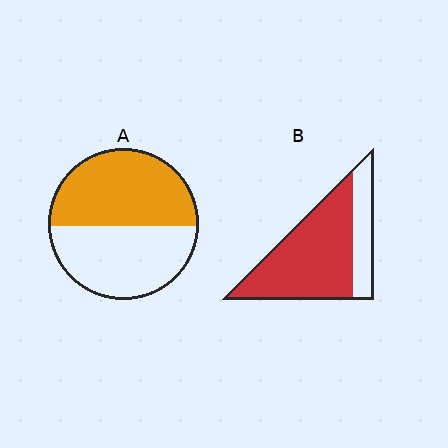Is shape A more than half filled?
Roughly half.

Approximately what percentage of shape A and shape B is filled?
A is approximately 50% and B is approximately 75%.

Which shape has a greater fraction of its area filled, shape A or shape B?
Shape B.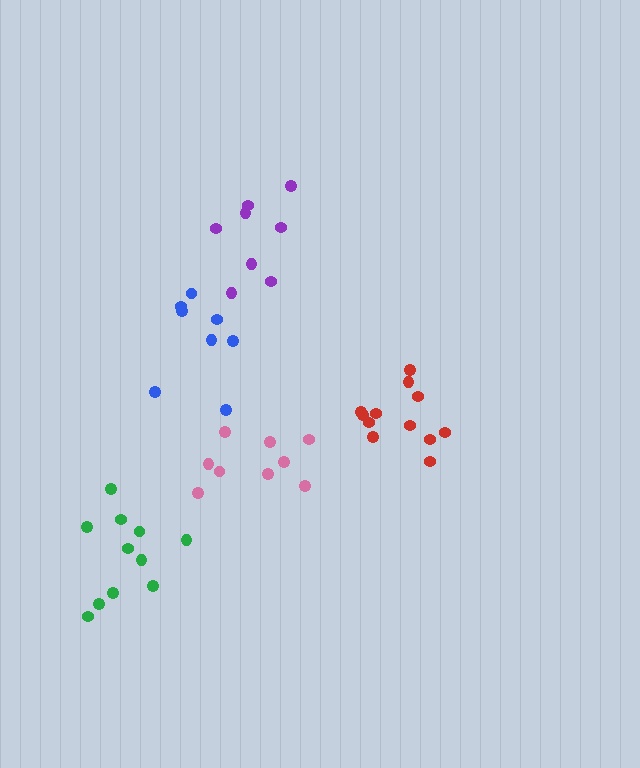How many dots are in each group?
Group 1: 9 dots, Group 2: 12 dots, Group 3: 8 dots, Group 4: 8 dots, Group 5: 11 dots (48 total).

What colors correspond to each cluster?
The clusters are colored: pink, red, purple, blue, green.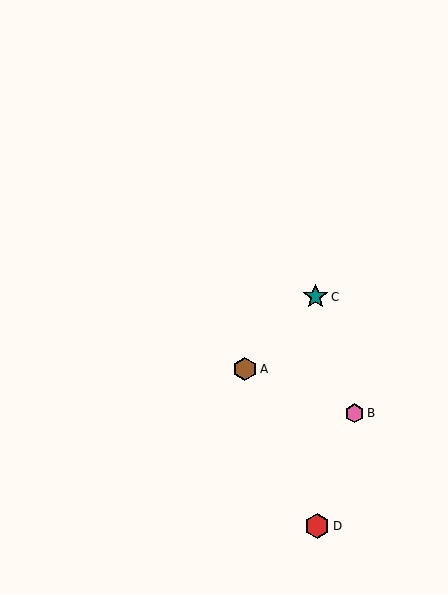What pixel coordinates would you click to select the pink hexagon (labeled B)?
Click at (355, 413) to select the pink hexagon B.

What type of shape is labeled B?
Shape B is a pink hexagon.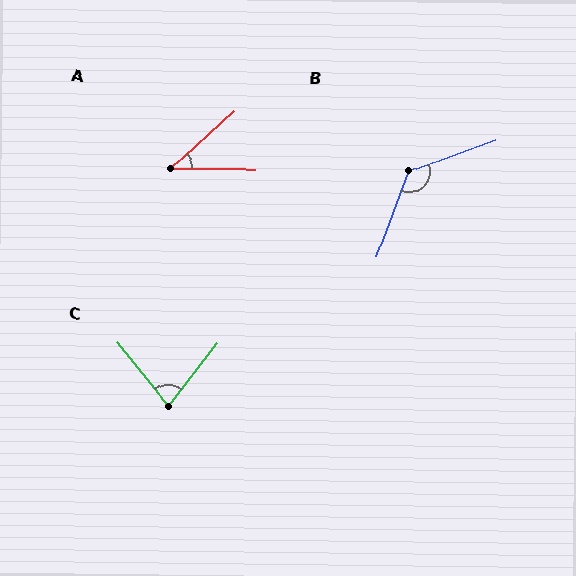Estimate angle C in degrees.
Approximately 77 degrees.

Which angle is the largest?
B, at approximately 130 degrees.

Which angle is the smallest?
A, at approximately 43 degrees.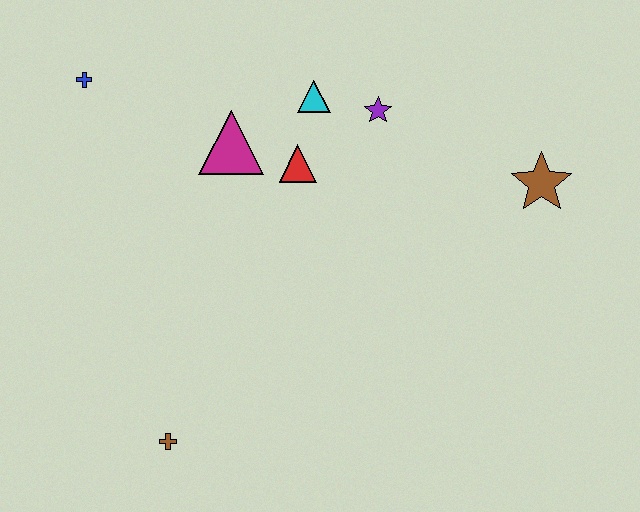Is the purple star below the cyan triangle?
Yes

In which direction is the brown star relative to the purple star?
The brown star is to the right of the purple star.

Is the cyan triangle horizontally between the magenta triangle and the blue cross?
No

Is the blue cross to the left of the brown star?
Yes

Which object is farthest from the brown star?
The blue cross is farthest from the brown star.